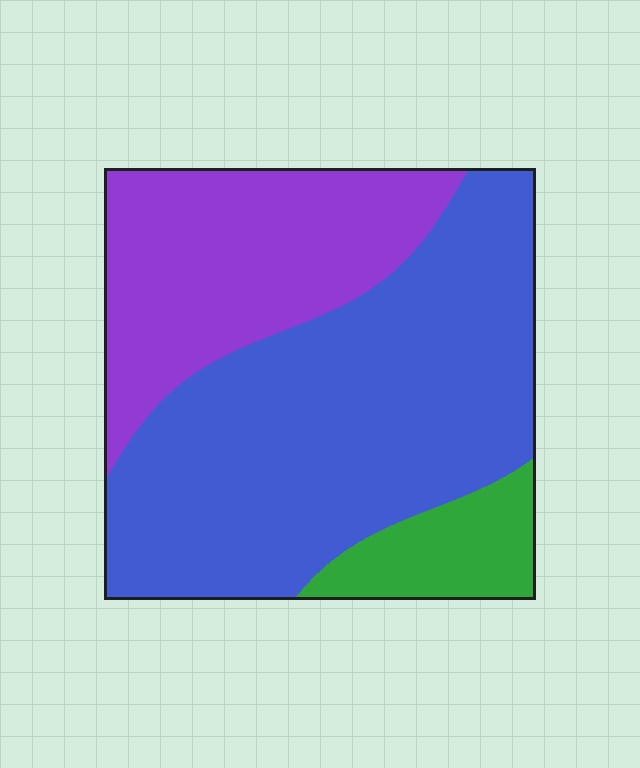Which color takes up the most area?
Blue, at roughly 60%.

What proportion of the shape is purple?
Purple covers around 30% of the shape.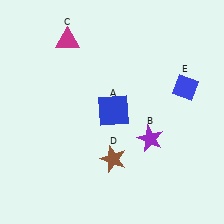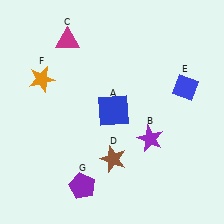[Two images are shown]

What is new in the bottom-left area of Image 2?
A purple pentagon (G) was added in the bottom-left area of Image 2.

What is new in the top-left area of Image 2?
An orange star (F) was added in the top-left area of Image 2.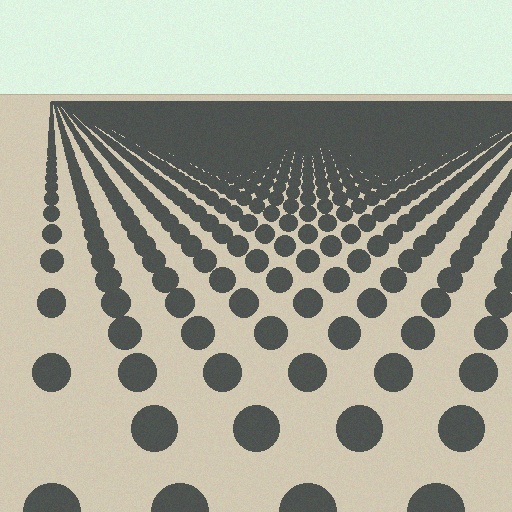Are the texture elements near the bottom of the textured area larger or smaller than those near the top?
Larger. Near the bottom, elements are closer to the viewer and appear at a bigger on-screen size.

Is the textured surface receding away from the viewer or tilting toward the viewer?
The surface is receding away from the viewer. Texture elements get smaller and denser toward the top.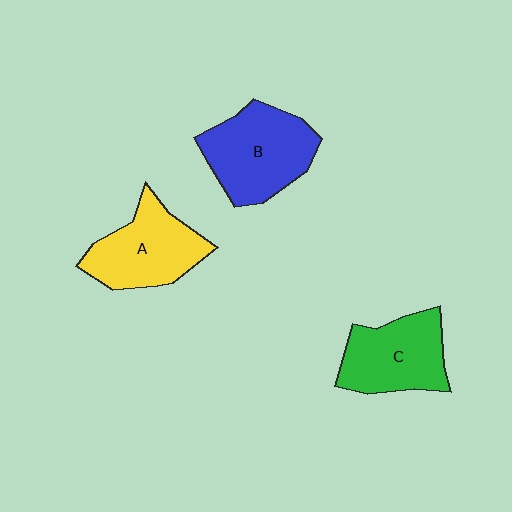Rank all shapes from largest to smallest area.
From largest to smallest: B (blue), A (yellow), C (green).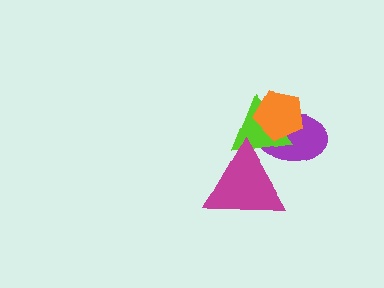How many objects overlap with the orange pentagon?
2 objects overlap with the orange pentagon.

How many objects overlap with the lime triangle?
3 objects overlap with the lime triangle.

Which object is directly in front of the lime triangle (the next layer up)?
The orange pentagon is directly in front of the lime triangle.